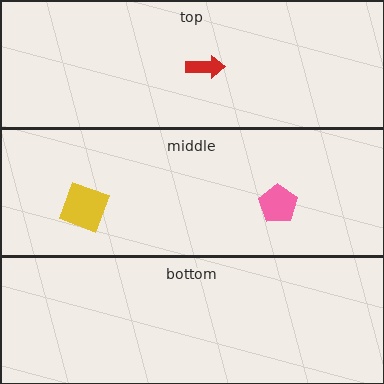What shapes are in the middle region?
The pink pentagon, the yellow square.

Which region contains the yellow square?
The middle region.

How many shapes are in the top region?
1.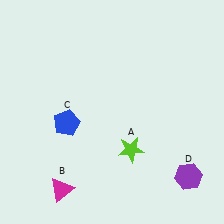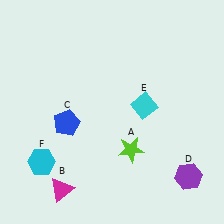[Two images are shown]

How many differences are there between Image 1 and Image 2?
There are 2 differences between the two images.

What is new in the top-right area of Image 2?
A cyan diamond (E) was added in the top-right area of Image 2.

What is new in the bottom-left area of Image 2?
A cyan hexagon (F) was added in the bottom-left area of Image 2.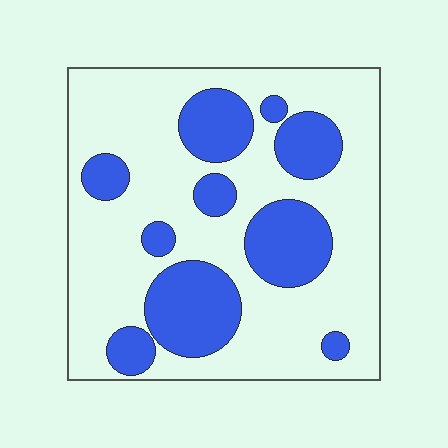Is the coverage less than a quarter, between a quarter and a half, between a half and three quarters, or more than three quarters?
Between a quarter and a half.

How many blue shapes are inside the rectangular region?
10.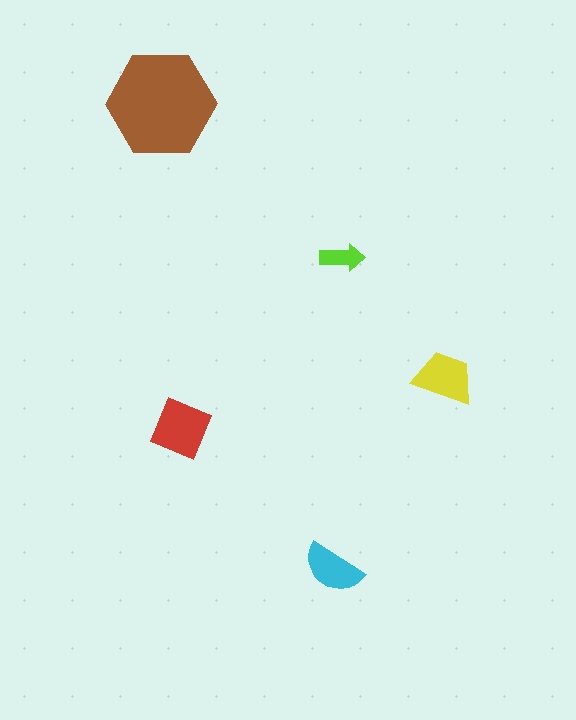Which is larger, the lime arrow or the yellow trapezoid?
The yellow trapezoid.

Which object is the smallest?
The lime arrow.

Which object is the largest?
The brown hexagon.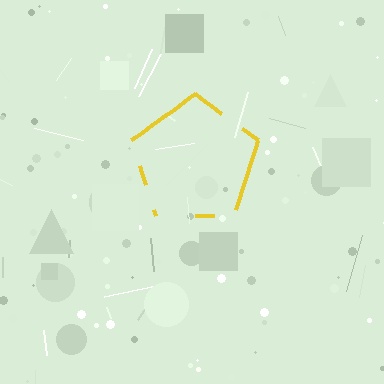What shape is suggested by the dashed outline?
The dashed outline suggests a pentagon.